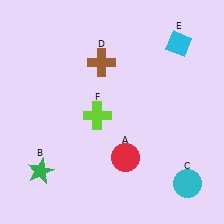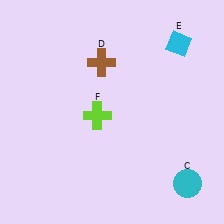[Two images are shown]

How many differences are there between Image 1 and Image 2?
There are 2 differences between the two images.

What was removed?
The red circle (A), the green star (B) were removed in Image 2.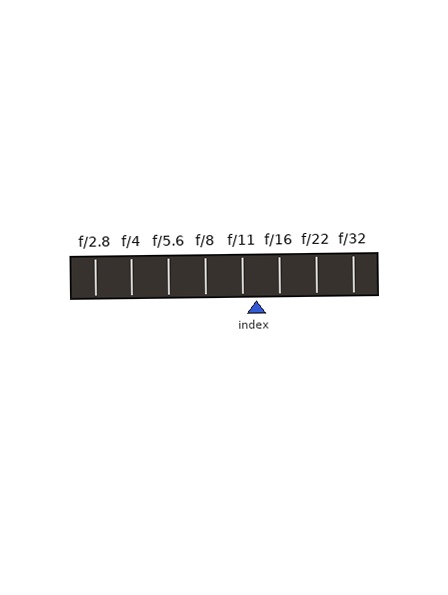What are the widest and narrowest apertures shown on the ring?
The widest aperture shown is f/2.8 and the narrowest is f/32.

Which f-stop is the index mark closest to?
The index mark is closest to f/11.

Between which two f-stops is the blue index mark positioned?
The index mark is between f/11 and f/16.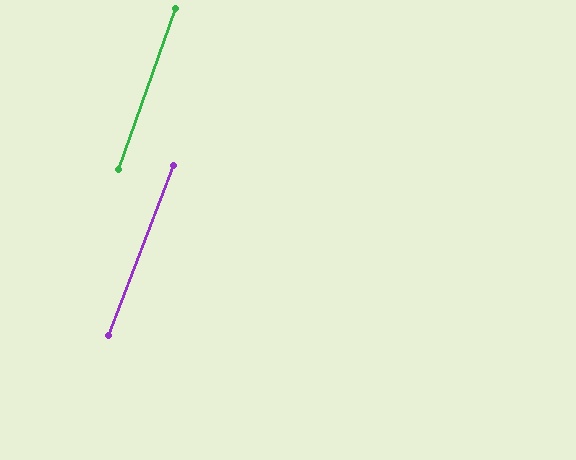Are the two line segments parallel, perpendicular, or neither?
Parallel — their directions differ by only 1.6°.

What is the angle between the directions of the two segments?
Approximately 2 degrees.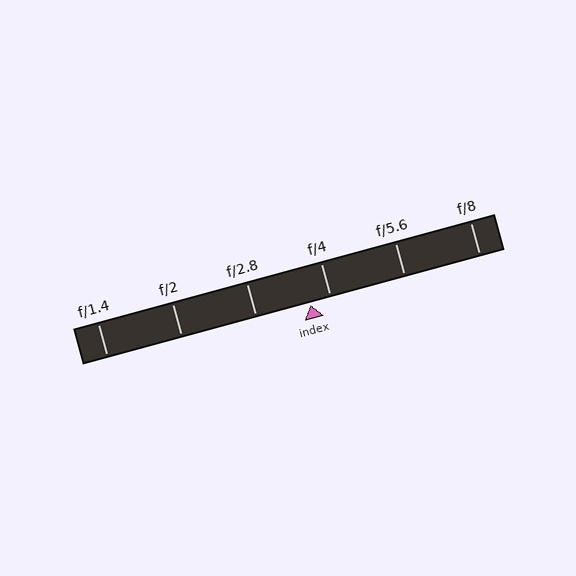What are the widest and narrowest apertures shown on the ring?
The widest aperture shown is f/1.4 and the narrowest is f/8.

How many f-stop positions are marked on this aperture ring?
There are 6 f-stop positions marked.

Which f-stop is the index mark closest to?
The index mark is closest to f/4.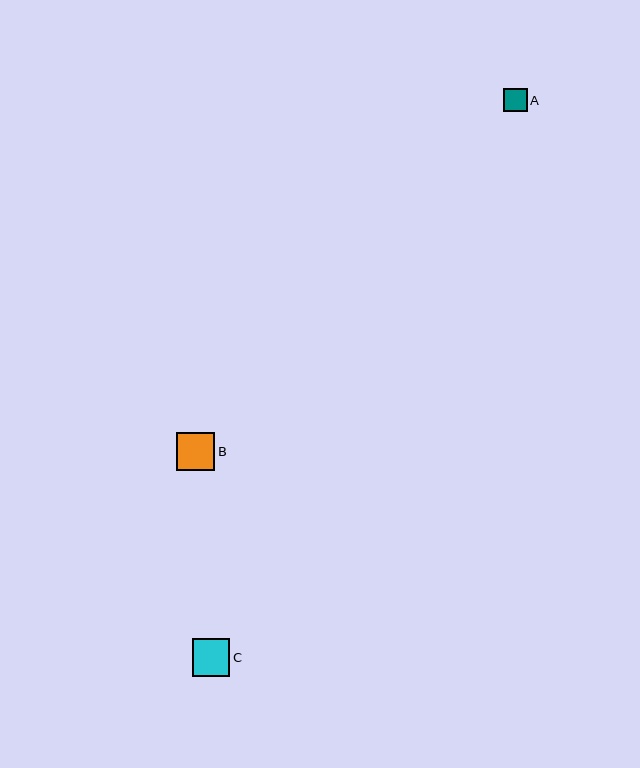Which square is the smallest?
Square A is the smallest with a size of approximately 24 pixels.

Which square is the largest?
Square B is the largest with a size of approximately 39 pixels.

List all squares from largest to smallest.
From largest to smallest: B, C, A.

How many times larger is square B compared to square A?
Square B is approximately 1.6 times the size of square A.